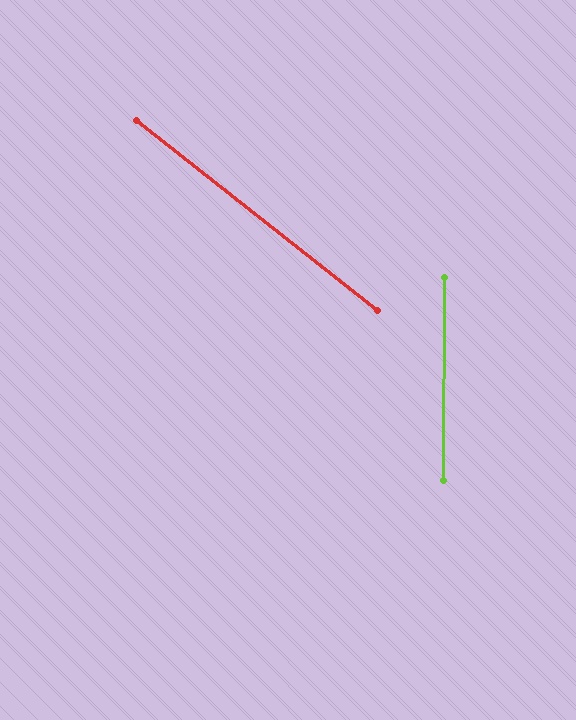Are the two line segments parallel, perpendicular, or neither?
Neither parallel nor perpendicular — they differ by about 52°.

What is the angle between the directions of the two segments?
Approximately 52 degrees.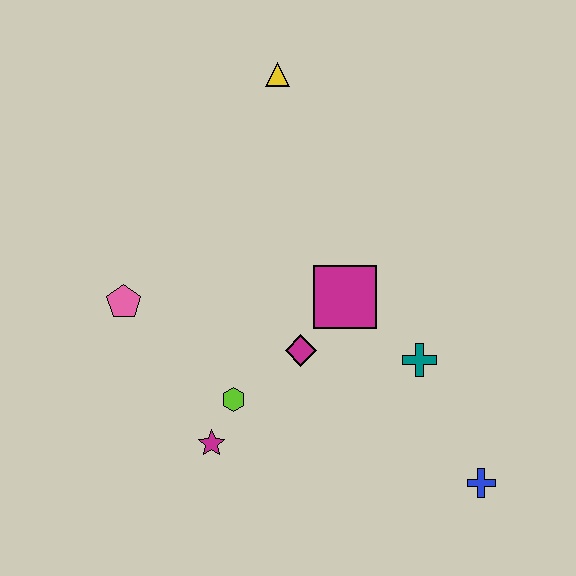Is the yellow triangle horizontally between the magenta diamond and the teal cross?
No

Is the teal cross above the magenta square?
No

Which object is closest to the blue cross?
The teal cross is closest to the blue cross.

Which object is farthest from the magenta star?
The yellow triangle is farthest from the magenta star.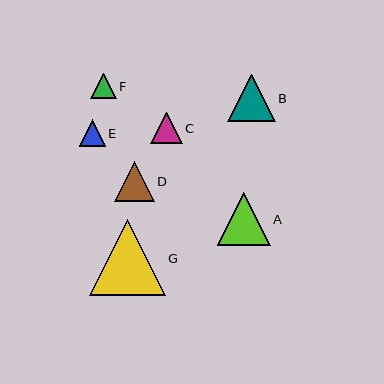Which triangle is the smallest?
Triangle F is the smallest with a size of approximately 25 pixels.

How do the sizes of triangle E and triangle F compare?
Triangle E and triangle F are approximately the same size.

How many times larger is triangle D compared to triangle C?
Triangle D is approximately 1.3 times the size of triangle C.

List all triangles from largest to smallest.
From largest to smallest: G, A, B, D, C, E, F.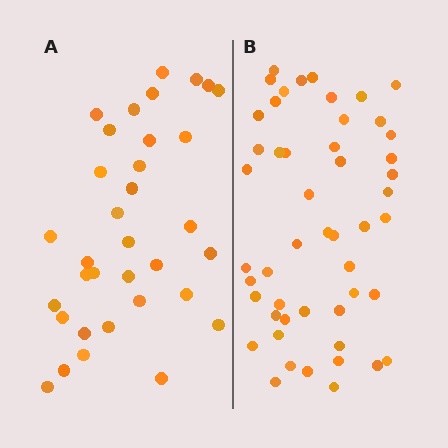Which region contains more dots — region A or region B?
Region B (the right region) has more dots.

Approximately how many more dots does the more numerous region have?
Region B has approximately 15 more dots than region A.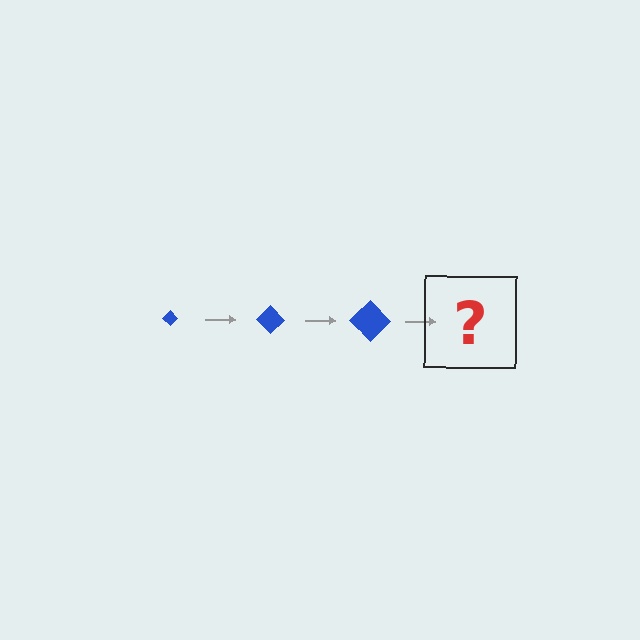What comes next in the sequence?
The next element should be a blue diamond, larger than the previous one.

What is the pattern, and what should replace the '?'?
The pattern is that the diamond gets progressively larger each step. The '?' should be a blue diamond, larger than the previous one.